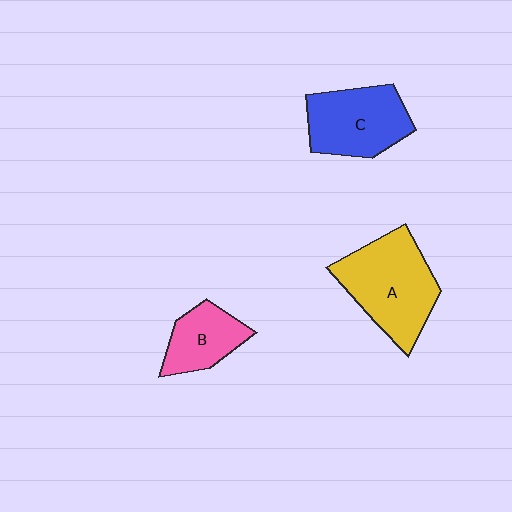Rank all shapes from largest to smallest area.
From largest to smallest: A (yellow), C (blue), B (pink).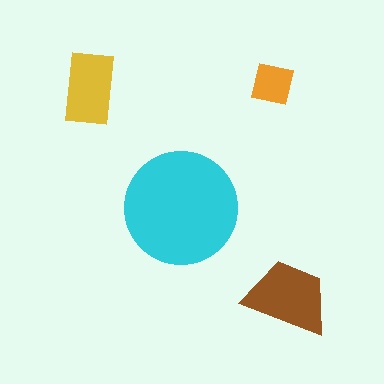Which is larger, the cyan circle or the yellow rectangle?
The cyan circle.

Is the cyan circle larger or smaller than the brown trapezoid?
Larger.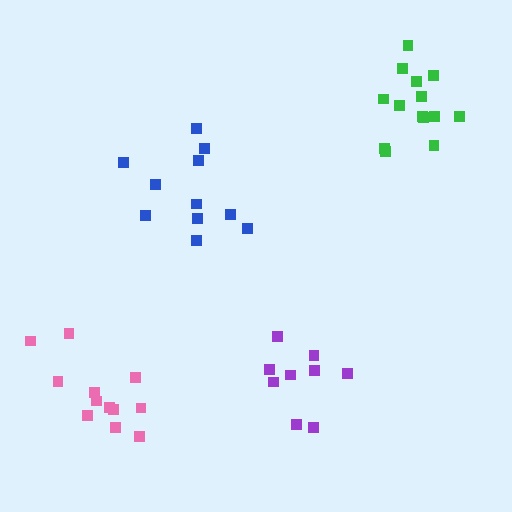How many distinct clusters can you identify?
There are 4 distinct clusters.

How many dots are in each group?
Group 1: 11 dots, Group 2: 12 dots, Group 3: 14 dots, Group 4: 9 dots (46 total).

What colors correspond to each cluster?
The clusters are colored: blue, pink, green, purple.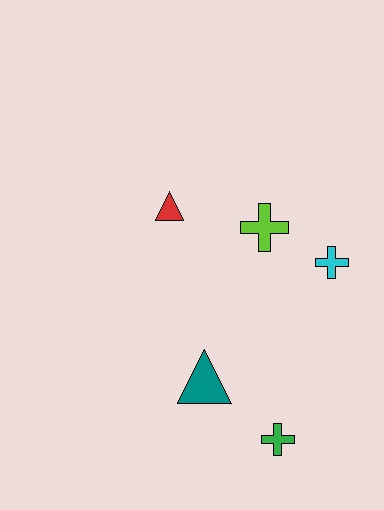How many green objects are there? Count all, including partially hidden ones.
There is 1 green object.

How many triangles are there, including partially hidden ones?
There are 2 triangles.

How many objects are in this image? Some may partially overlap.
There are 5 objects.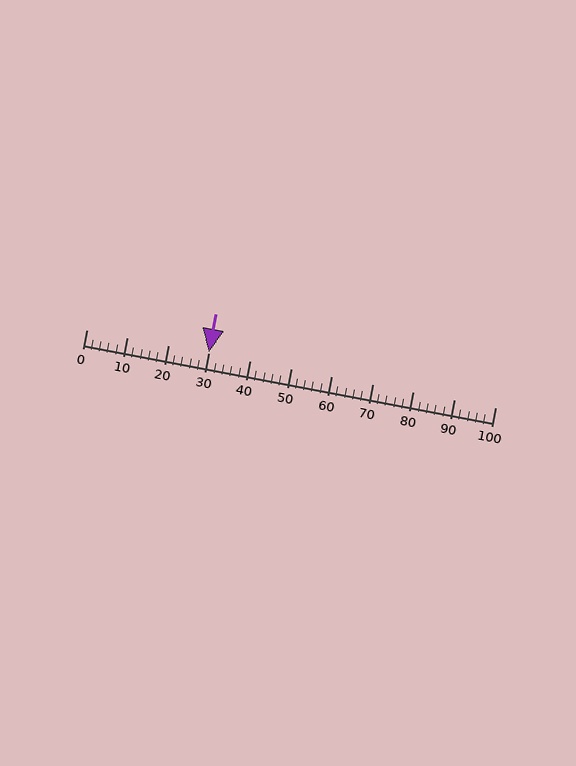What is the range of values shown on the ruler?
The ruler shows values from 0 to 100.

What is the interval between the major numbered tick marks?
The major tick marks are spaced 10 units apart.